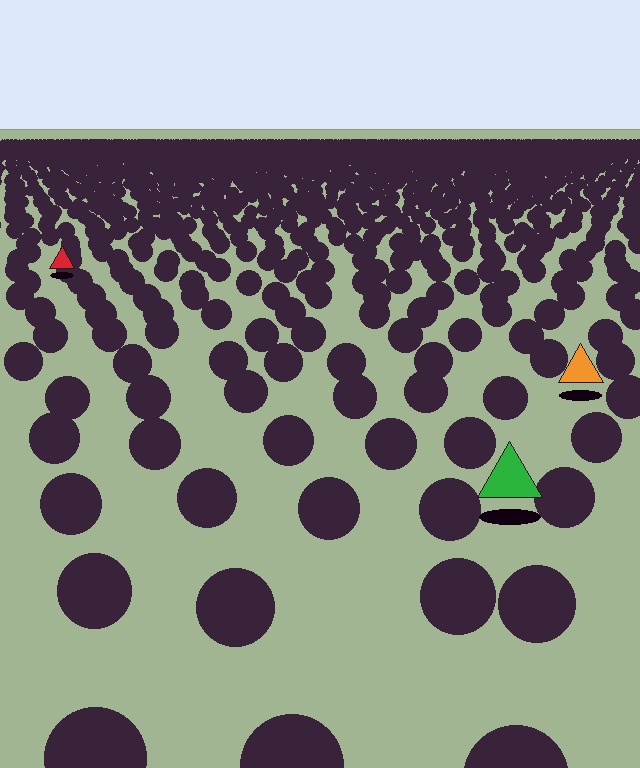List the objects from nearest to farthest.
From nearest to farthest: the green triangle, the orange triangle, the red triangle.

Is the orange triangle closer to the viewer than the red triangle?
Yes. The orange triangle is closer — you can tell from the texture gradient: the ground texture is coarser near it.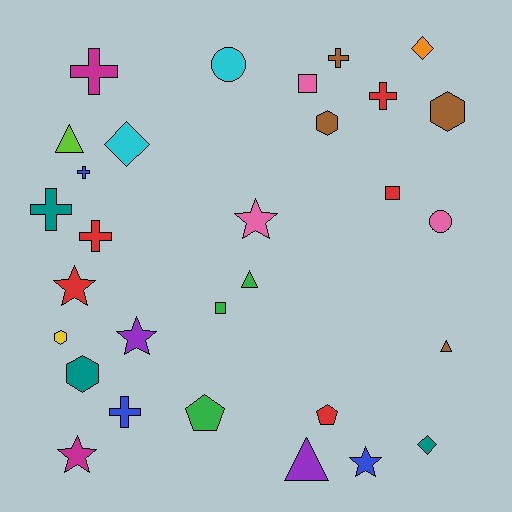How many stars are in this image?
There are 5 stars.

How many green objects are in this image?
There are 3 green objects.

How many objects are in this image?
There are 30 objects.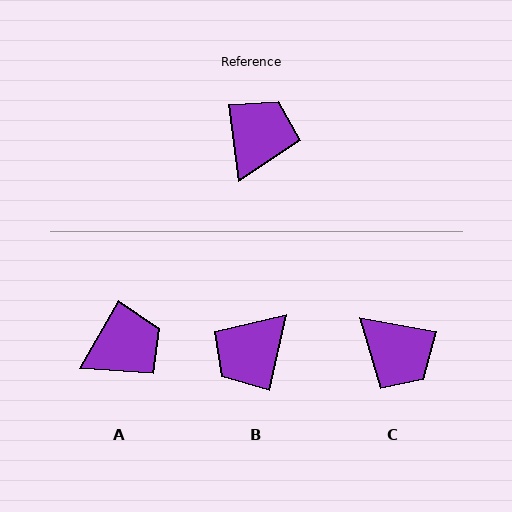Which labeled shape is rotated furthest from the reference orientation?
B, about 160 degrees away.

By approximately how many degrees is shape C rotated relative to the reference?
Approximately 108 degrees clockwise.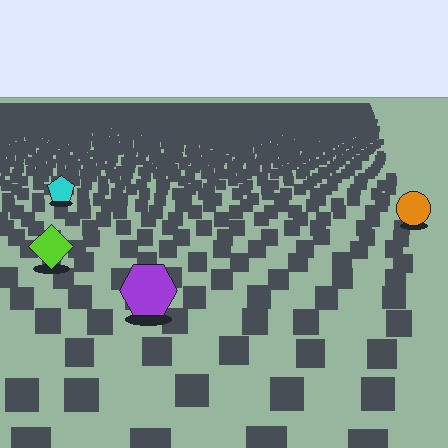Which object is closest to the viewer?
The purple hexagon is closest. The texture marks near it are larger and more spread out.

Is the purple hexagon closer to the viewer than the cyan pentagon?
Yes. The purple hexagon is closer — you can tell from the texture gradient: the ground texture is coarser near it.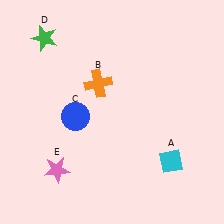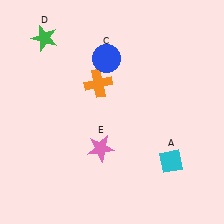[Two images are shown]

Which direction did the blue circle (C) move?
The blue circle (C) moved up.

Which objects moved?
The objects that moved are: the blue circle (C), the pink star (E).